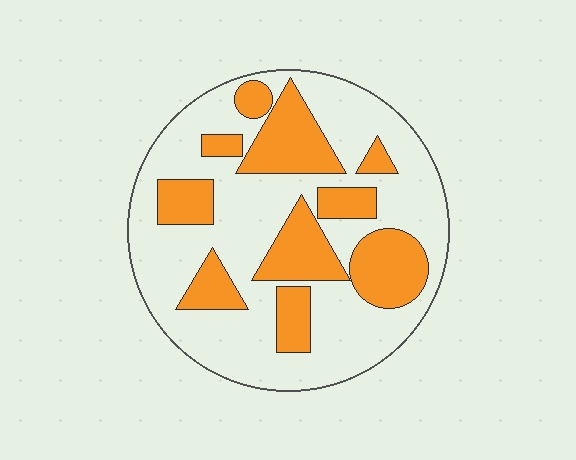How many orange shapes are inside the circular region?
10.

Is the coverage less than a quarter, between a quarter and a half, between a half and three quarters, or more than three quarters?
Between a quarter and a half.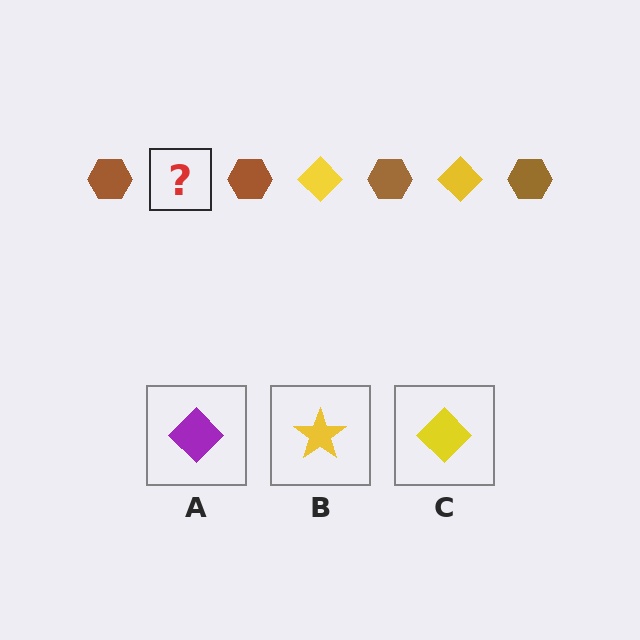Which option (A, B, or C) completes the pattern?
C.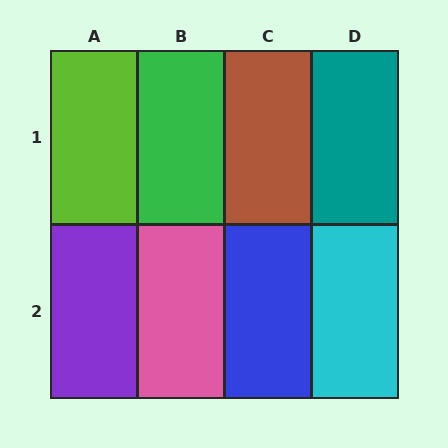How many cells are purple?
1 cell is purple.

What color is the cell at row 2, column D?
Cyan.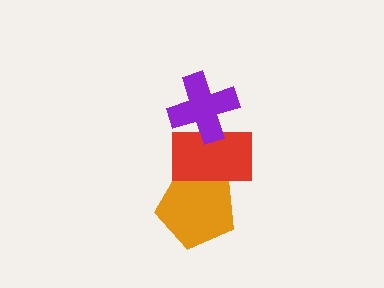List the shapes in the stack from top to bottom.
From top to bottom: the purple cross, the red rectangle, the orange pentagon.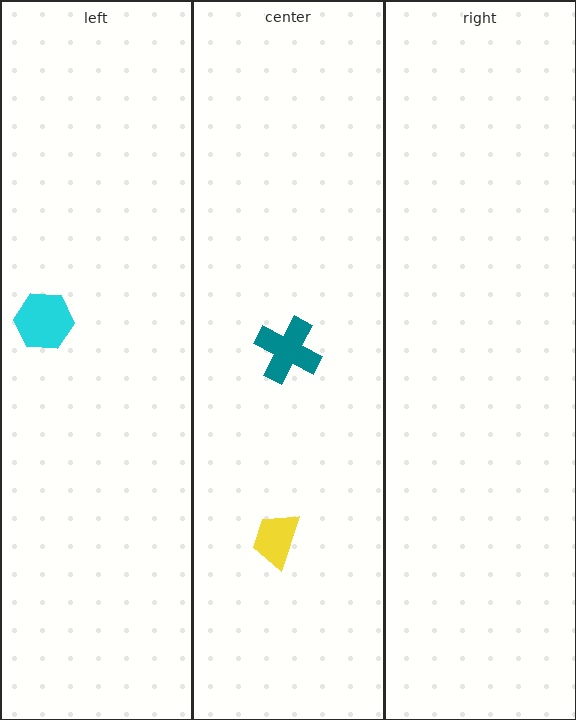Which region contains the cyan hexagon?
The left region.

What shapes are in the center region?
The yellow trapezoid, the teal cross.